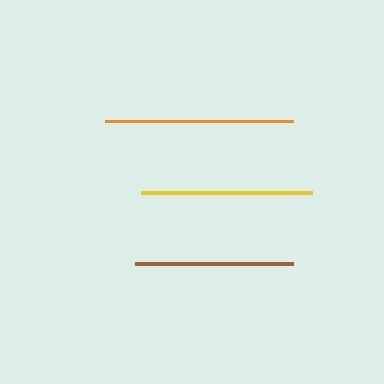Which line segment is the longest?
The orange line is the longest at approximately 189 pixels.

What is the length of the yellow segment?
The yellow segment is approximately 171 pixels long.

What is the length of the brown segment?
The brown segment is approximately 158 pixels long.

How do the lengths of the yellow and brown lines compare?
The yellow and brown lines are approximately the same length.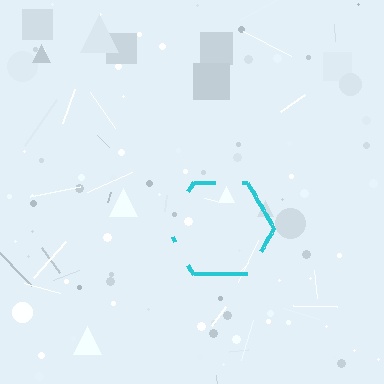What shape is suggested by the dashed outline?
The dashed outline suggests a hexagon.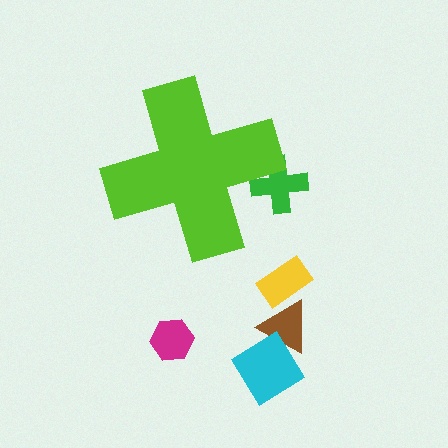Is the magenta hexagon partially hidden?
No, the magenta hexagon is fully visible.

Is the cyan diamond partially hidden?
No, the cyan diamond is fully visible.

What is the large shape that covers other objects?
A lime cross.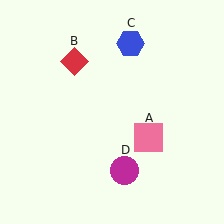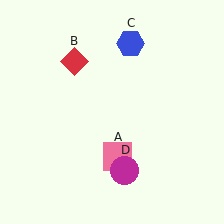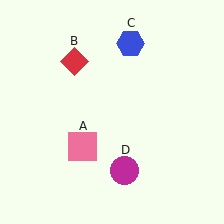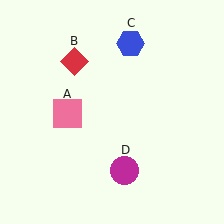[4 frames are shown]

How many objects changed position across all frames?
1 object changed position: pink square (object A).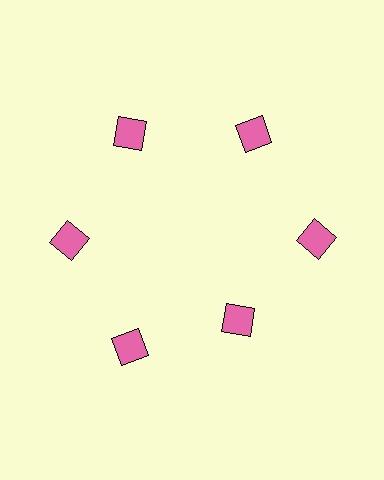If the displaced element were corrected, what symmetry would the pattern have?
It would have 6-fold rotational symmetry — the pattern would map onto itself every 60 degrees.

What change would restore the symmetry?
The symmetry would be restored by moving it outward, back onto the ring so that all 6 squares sit at equal angles and equal distance from the center.